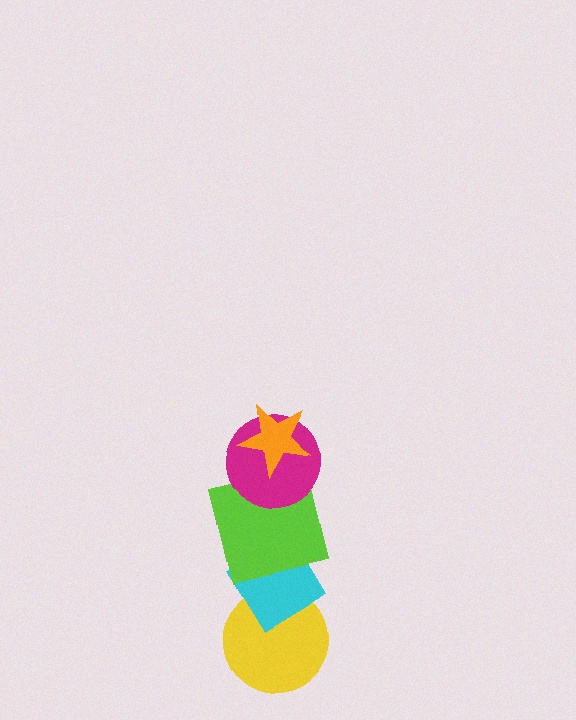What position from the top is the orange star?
The orange star is 1st from the top.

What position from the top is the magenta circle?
The magenta circle is 2nd from the top.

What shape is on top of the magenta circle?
The orange star is on top of the magenta circle.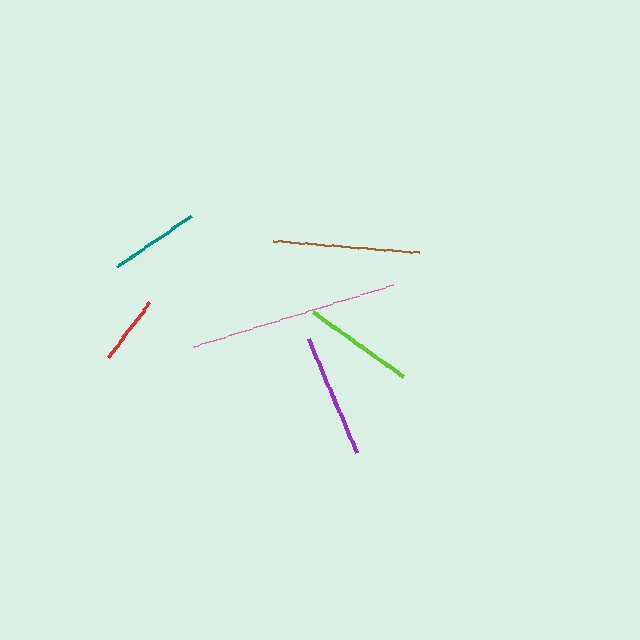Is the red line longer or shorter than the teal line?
The teal line is longer than the red line.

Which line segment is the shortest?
The red line is the shortest at approximately 68 pixels.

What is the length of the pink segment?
The pink segment is approximately 209 pixels long.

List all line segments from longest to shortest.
From longest to shortest: pink, brown, purple, lime, teal, red.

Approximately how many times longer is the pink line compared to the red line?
The pink line is approximately 3.1 times the length of the red line.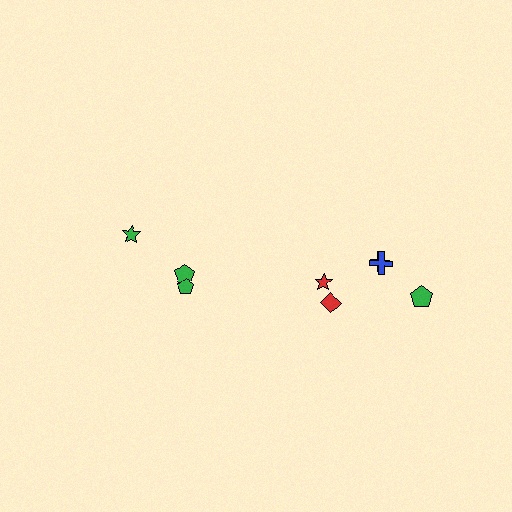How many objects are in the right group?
There are 5 objects.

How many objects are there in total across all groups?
There are 8 objects.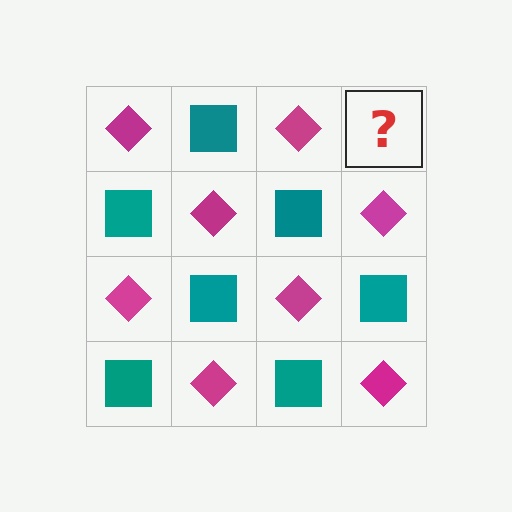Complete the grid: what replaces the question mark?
The question mark should be replaced with a teal square.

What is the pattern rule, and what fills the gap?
The rule is that it alternates magenta diamond and teal square in a checkerboard pattern. The gap should be filled with a teal square.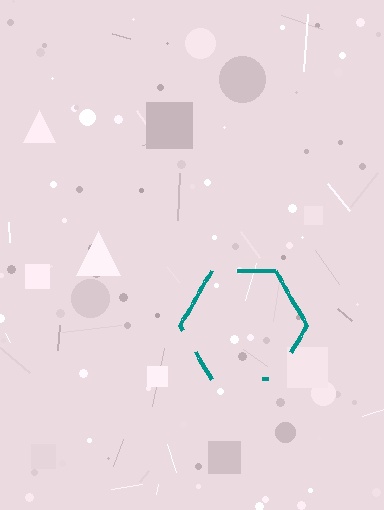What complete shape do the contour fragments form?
The contour fragments form a hexagon.